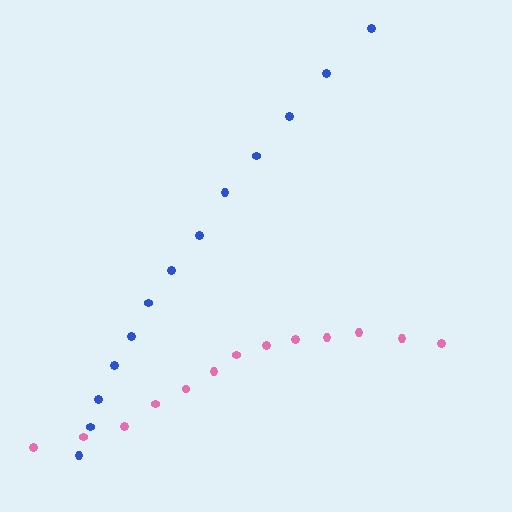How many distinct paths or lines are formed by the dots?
There are 2 distinct paths.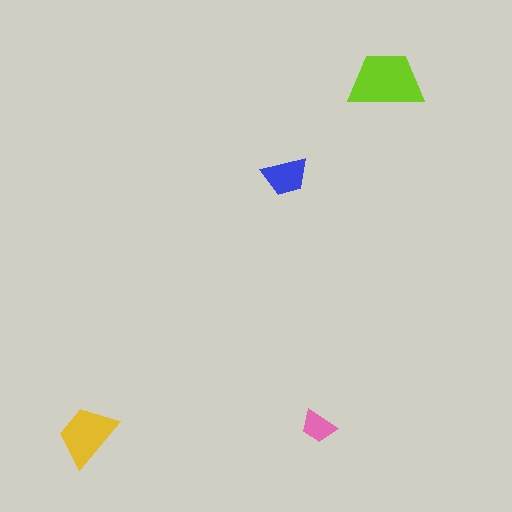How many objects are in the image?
There are 4 objects in the image.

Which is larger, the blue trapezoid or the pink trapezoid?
The blue one.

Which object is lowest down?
The yellow trapezoid is bottommost.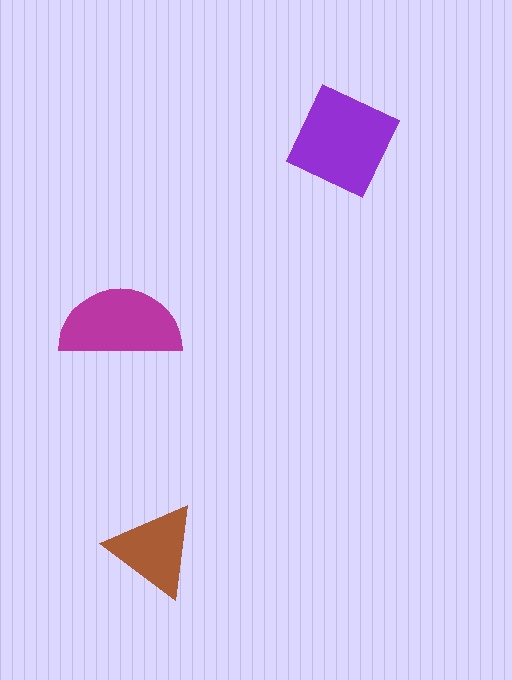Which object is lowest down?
The brown triangle is bottommost.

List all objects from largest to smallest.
The purple square, the magenta semicircle, the brown triangle.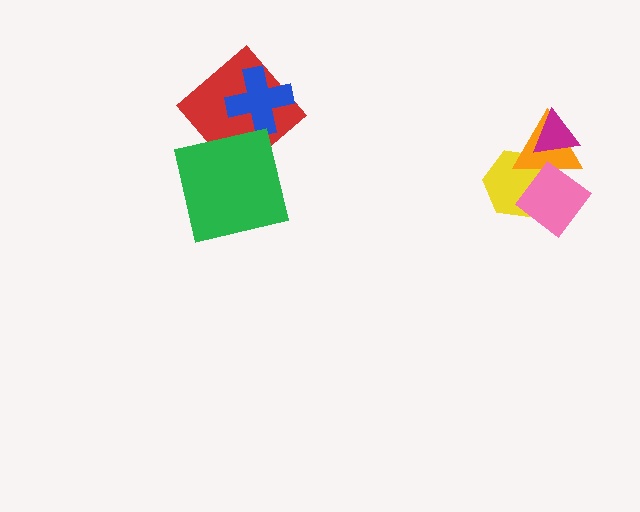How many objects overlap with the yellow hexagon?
2 objects overlap with the yellow hexagon.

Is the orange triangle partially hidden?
Yes, it is partially covered by another shape.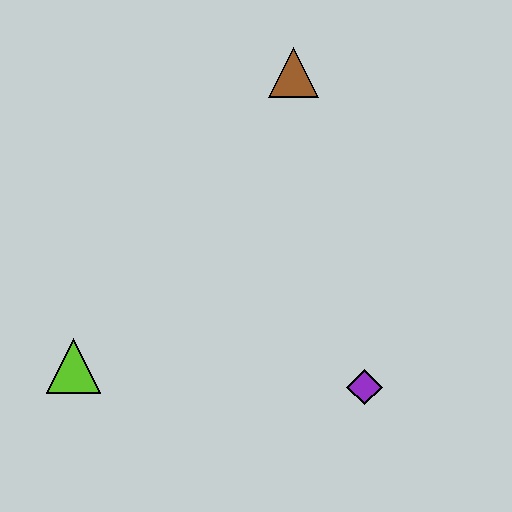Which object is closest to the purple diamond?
The lime triangle is closest to the purple diamond.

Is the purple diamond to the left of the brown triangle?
No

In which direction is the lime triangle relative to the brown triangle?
The lime triangle is below the brown triangle.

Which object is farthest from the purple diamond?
The brown triangle is farthest from the purple diamond.